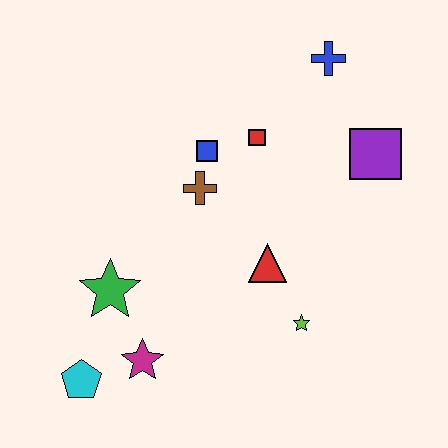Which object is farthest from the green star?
The blue cross is farthest from the green star.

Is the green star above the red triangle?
No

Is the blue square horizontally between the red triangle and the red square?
No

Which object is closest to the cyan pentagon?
The magenta star is closest to the cyan pentagon.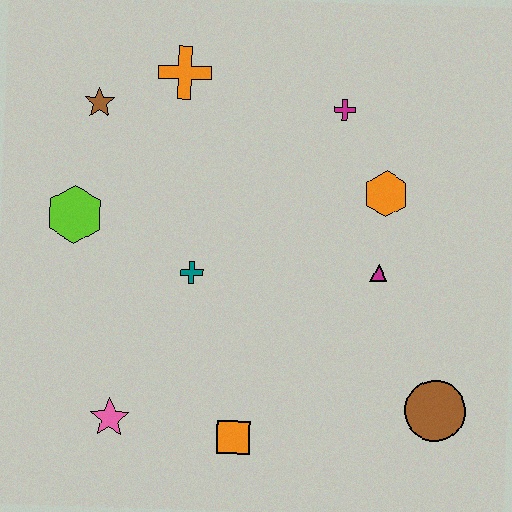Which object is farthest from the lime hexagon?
The brown circle is farthest from the lime hexagon.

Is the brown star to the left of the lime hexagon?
No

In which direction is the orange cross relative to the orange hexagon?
The orange cross is to the left of the orange hexagon.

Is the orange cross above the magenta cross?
Yes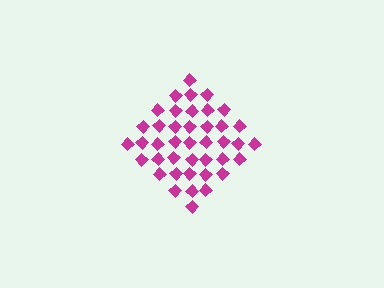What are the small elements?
The small elements are diamonds.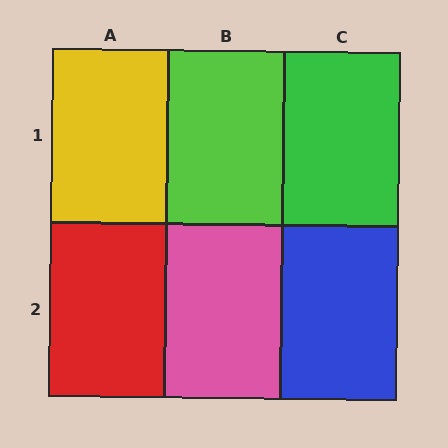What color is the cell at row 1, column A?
Yellow.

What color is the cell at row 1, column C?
Green.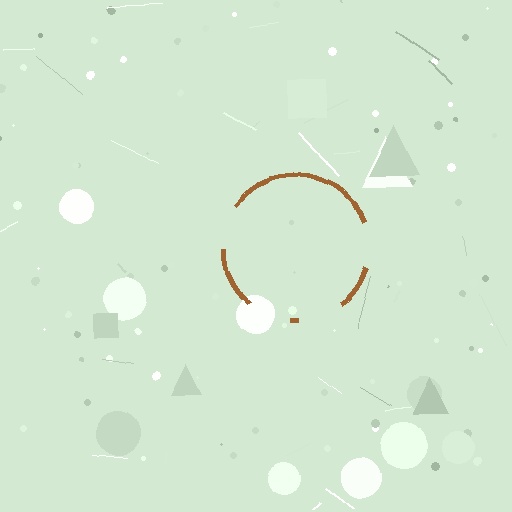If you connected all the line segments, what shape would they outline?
They would outline a circle.